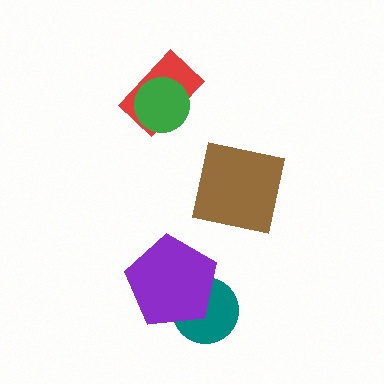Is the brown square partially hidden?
No, no other shape covers it.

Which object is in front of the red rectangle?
The green circle is in front of the red rectangle.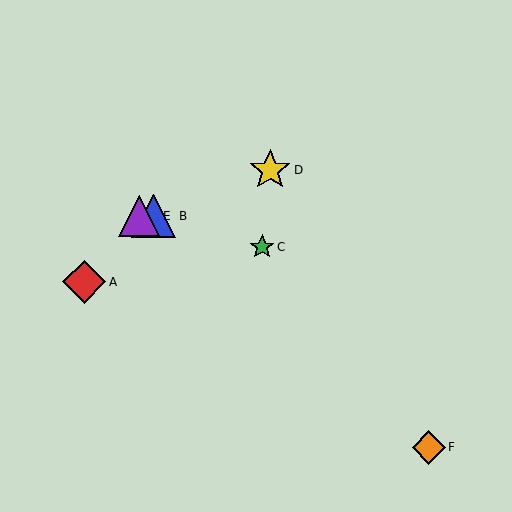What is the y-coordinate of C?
Object C is at y≈247.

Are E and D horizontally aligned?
No, E is at y≈216 and D is at y≈170.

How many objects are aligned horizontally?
2 objects (B, E) are aligned horizontally.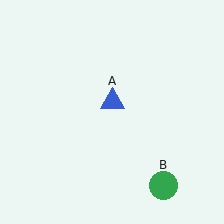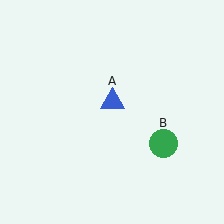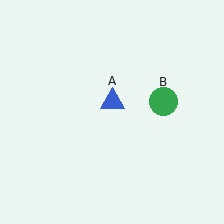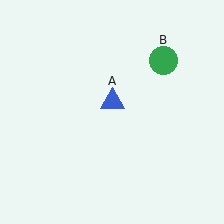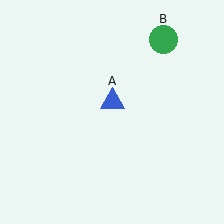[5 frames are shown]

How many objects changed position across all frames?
1 object changed position: green circle (object B).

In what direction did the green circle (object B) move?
The green circle (object B) moved up.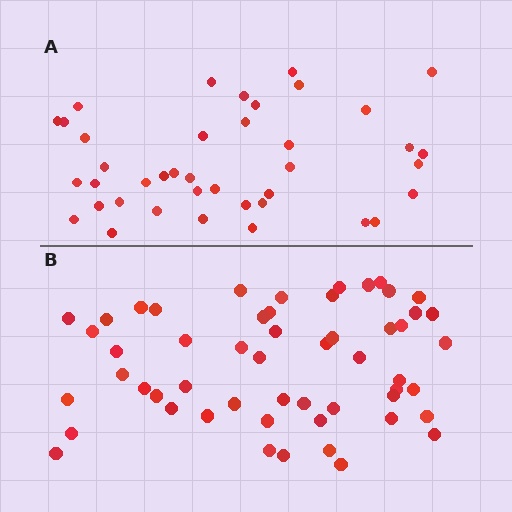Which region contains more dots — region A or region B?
Region B (the bottom region) has more dots.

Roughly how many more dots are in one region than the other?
Region B has approximately 15 more dots than region A.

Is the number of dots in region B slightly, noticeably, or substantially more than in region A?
Region B has noticeably more, but not dramatically so. The ratio is roughly 1.4 to 1.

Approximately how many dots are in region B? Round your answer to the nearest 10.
About 50 dots. (The exact count is 54, which rounds to 50.)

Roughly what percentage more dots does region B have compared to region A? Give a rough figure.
About 35% more.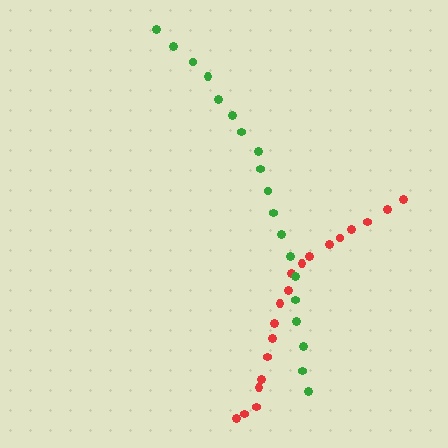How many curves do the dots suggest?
There are 2 distinct paths.